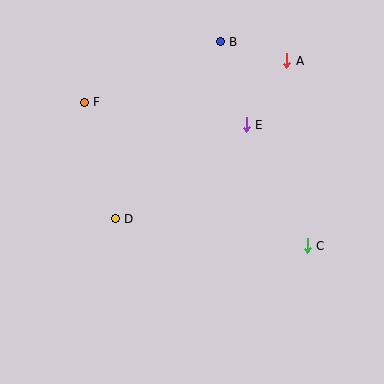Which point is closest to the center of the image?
Point D at (115, 219) is closest to the center.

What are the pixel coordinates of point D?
Point D is at (115, 219).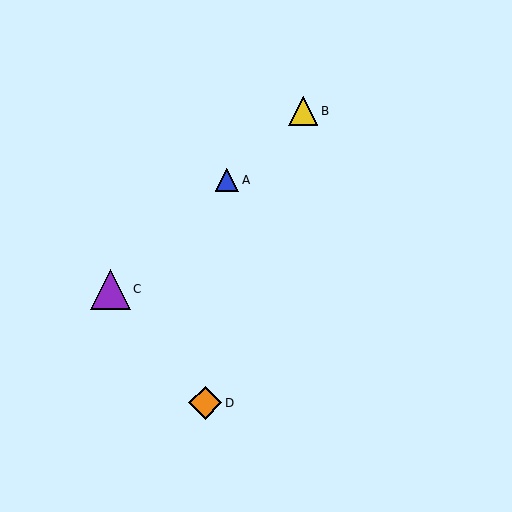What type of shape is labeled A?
Shape A is a blue triangle.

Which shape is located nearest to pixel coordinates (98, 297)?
The purple triangle (labeled C) at (110, 289) is nearest to that location.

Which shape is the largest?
The purple triangle (labeled C) is the largest.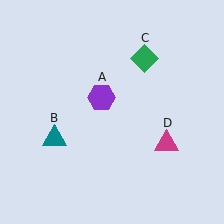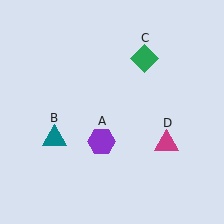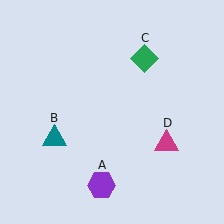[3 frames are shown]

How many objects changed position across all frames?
1 object changed position: purple hexagon (object A).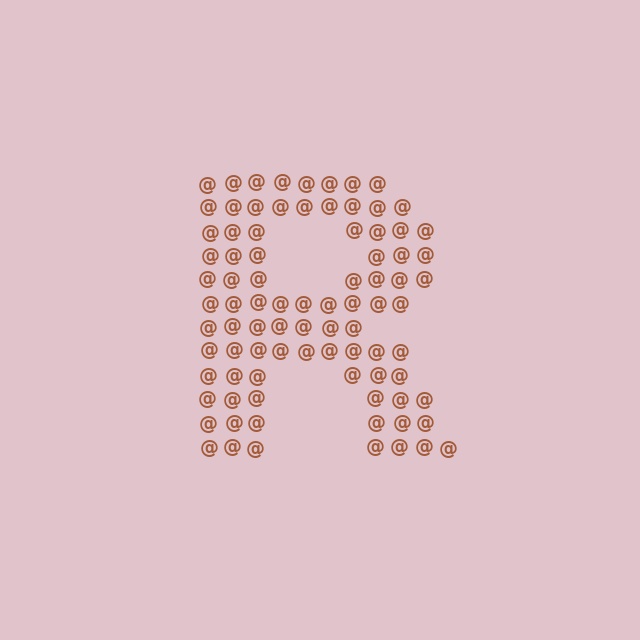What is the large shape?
The large shape is the letter R.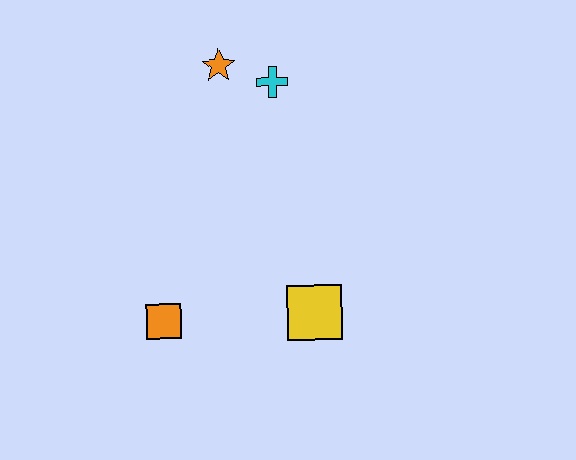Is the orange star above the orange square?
Yes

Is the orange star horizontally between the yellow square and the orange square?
Yes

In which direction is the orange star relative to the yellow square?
The orange star is above the yellow square.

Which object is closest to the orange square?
The yellow square is closest to the orange square.